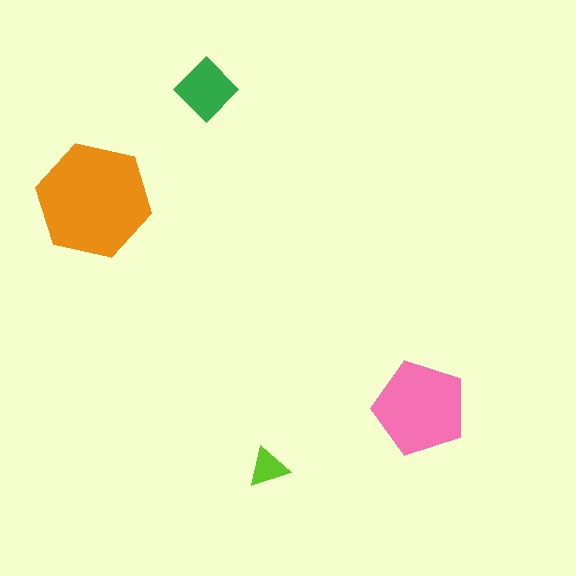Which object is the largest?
The orange hexagon.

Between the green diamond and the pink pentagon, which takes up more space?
The pink pentagon.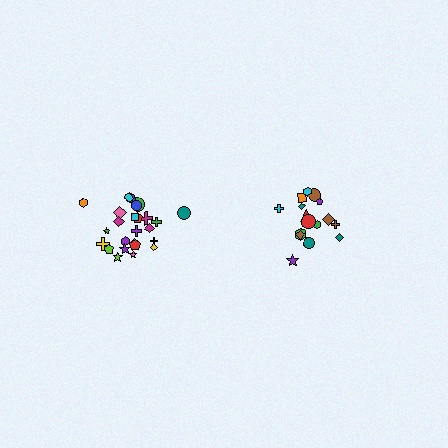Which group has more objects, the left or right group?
The left group.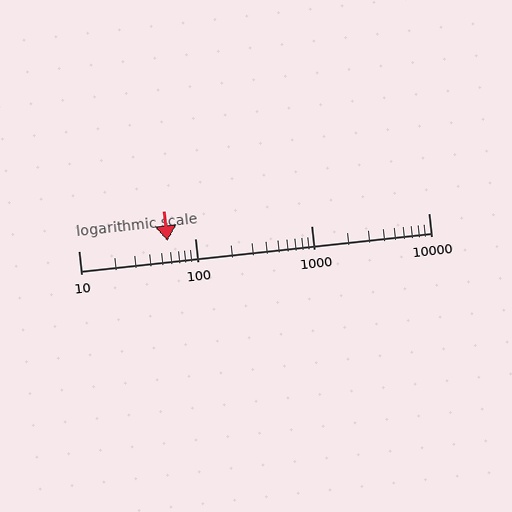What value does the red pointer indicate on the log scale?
The pointer indicates approximately 58.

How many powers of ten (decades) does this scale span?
The scale spans 3 decades, from 10 to 10000.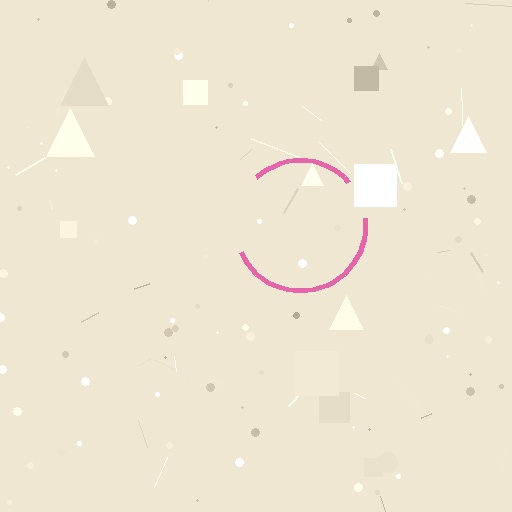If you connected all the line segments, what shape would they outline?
They would outline a circle.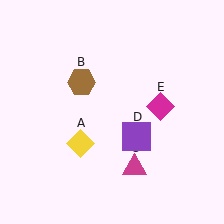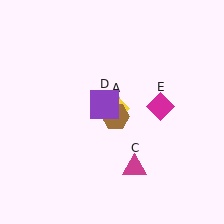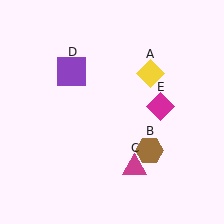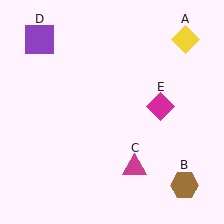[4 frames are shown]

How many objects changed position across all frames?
3 objects changed position: yellow diamond (object A), brown hexagon (object B), purple square (object D).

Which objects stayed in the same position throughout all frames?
Magenta triangle (object C) and magenta diamond (object E) remained stationary.